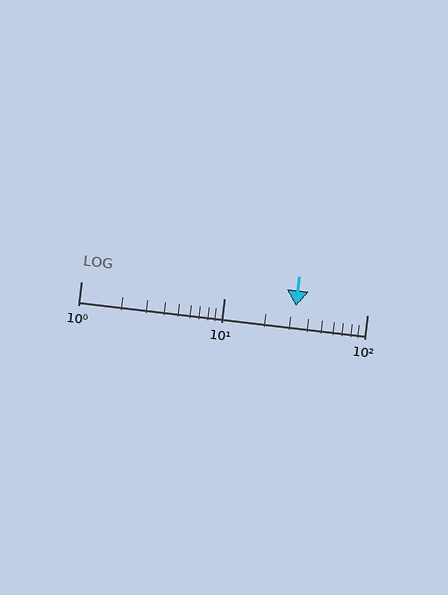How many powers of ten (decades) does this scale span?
The scale spans 2 decades, from 1 to 100.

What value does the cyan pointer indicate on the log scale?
The pointer indicates approximately 32.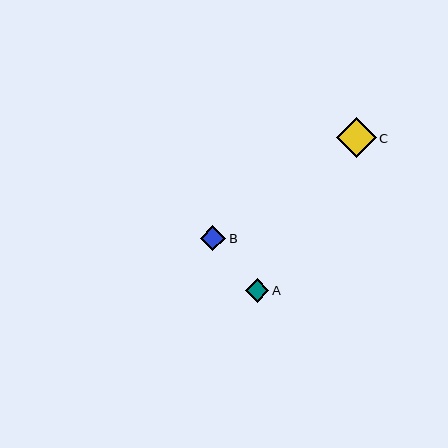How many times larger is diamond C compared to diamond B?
Diamond C is approximately 1.6 times the size of diamond B.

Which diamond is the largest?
Diamond C is the largest with a size of approximately 40 pixels.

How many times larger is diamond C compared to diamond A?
Diamond C is approximately 1.7 times the size of diamond A.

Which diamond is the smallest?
Diamond A is the smallest with a size of approximately 23 pixels.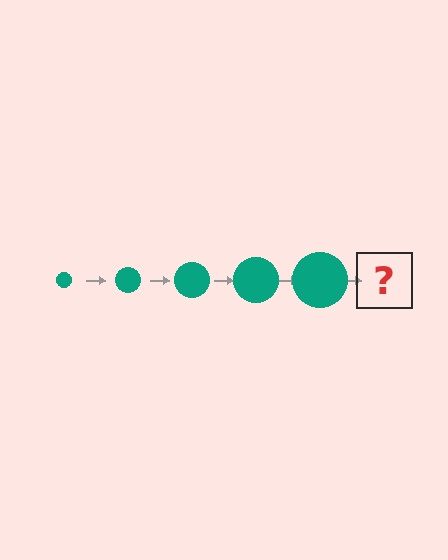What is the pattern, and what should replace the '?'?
The pattern is that the circle gets progressively larger each step. The '?' should be a teal circle, larger than the previous one.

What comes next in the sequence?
The next element should be a teal circle, larger than the previous one.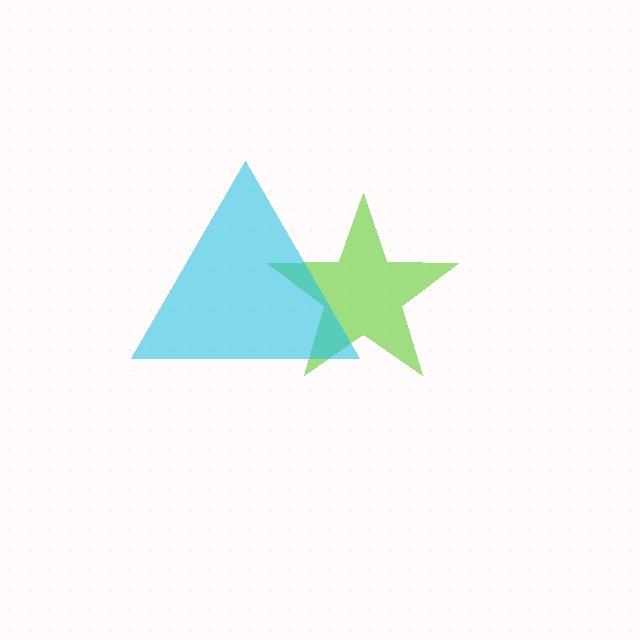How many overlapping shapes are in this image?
There are 2 overlapping shapes in the image.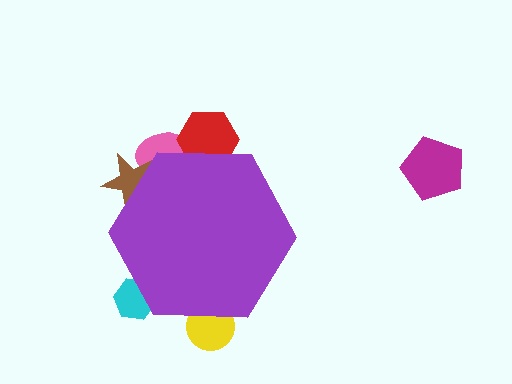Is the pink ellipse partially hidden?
Yes, the pink ellipse is partially hidden behind the purple hexagon.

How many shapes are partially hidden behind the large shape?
5 shapes are partially hidden.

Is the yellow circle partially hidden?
Yes, the yellow circle is partially hidden behind the purple hexagon.